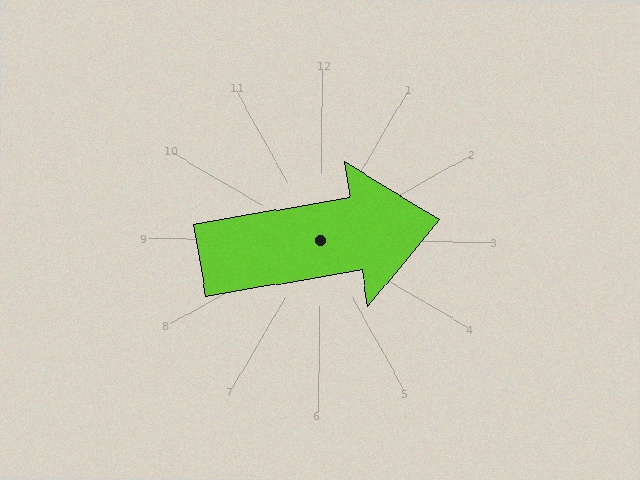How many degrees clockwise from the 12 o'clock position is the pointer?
Approximately 80 degrees.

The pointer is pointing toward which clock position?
Roughly 3 o'clock.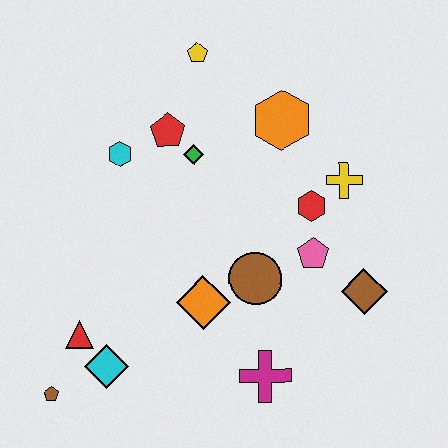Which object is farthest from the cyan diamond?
The yellow pentagon is farthest from the cyan diamond.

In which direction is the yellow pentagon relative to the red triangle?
The yellow pentagon is above the red triangle.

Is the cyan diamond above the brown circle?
No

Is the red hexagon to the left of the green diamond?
No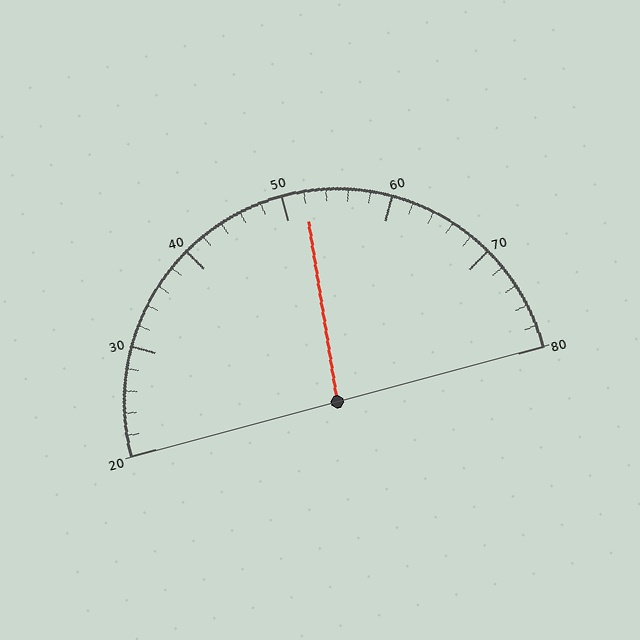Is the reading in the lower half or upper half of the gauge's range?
The reading is in the upper half of the range (20 to 80).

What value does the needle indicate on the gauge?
The needle indicates approximately 52.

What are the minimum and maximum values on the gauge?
The gauge ranges from 20 to 80.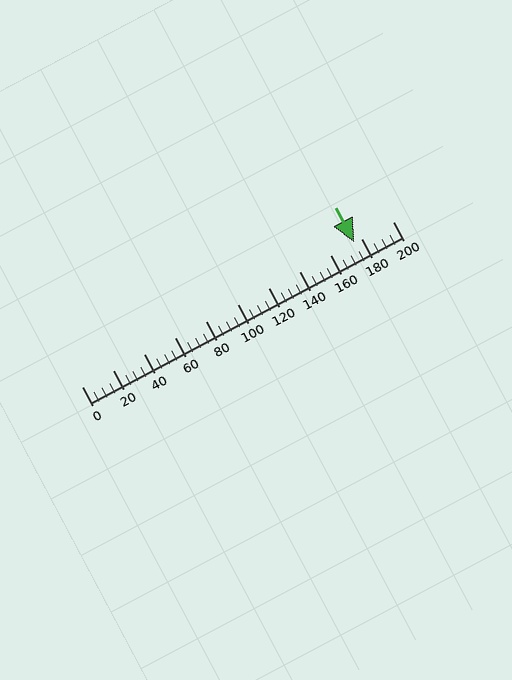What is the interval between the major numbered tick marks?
The major tick marks are spaced 20 units apart.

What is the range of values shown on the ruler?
The ruler shows values from 0 to 200.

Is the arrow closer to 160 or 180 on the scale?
The arrow is closer to 180.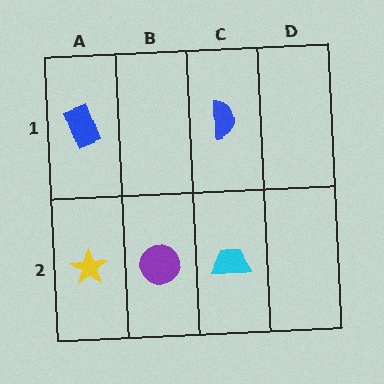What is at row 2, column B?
A purple circle.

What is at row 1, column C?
A blue semicircle.